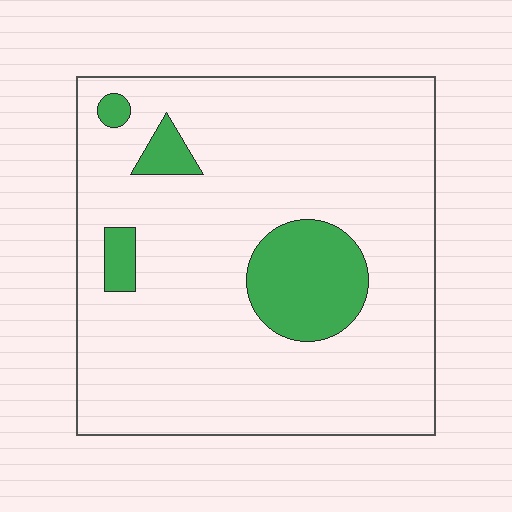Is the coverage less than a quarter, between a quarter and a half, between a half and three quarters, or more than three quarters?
Less than a quarter.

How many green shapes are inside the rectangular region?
4.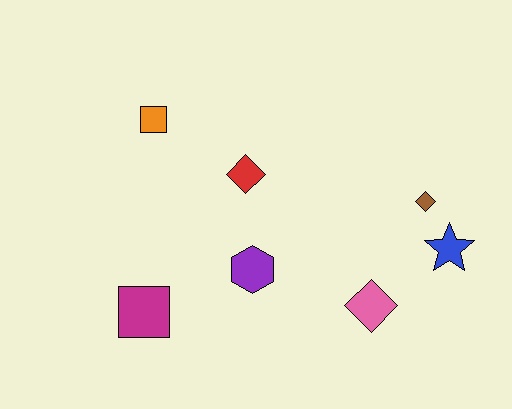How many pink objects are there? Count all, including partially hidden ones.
There is 1 pink object.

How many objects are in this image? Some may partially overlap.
There are 7 objects.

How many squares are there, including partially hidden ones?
There are 2 squares.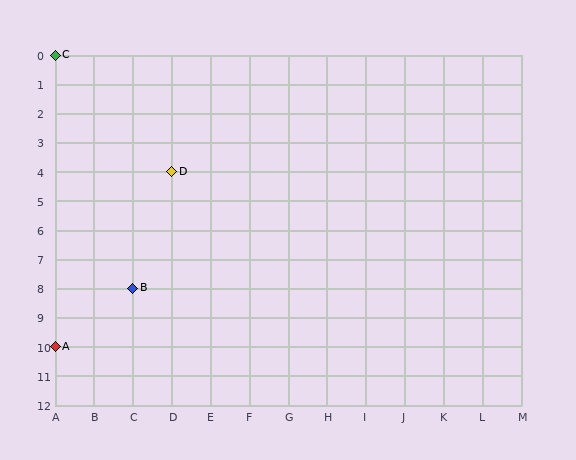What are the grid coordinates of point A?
Point A is at grid coordinates (A, 10).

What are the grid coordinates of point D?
Point D is at grid coordinates (D, 4).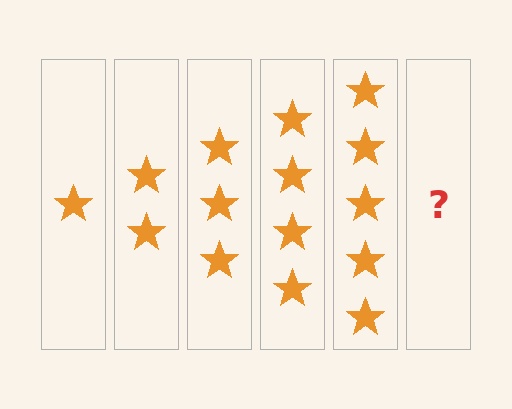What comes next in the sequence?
The next element should be 6 stars.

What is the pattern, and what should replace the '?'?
The pattern is that each step adds one more star. The '?' should be 6 stars.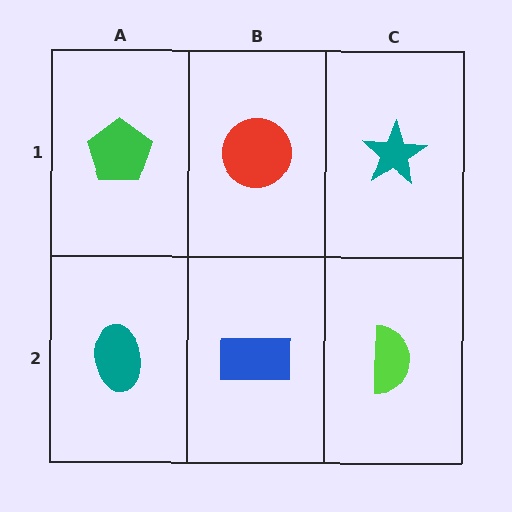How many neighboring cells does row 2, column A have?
2.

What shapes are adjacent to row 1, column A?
A teal ellipse (row 2, column A), a red circle (row 1, column B).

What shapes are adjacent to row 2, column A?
A green pentagon (row 1, column A), a blue rectangle (row 2, column B).